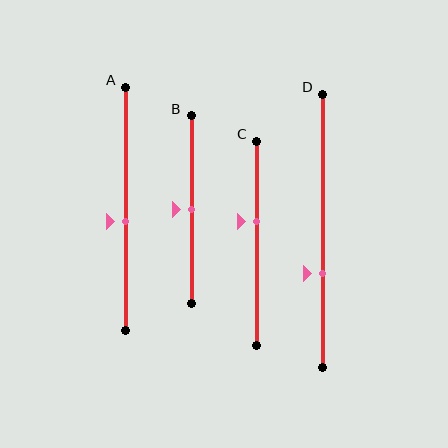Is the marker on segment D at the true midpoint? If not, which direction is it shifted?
No, the marker on segment D is shifted downward by about 15% of the segment length.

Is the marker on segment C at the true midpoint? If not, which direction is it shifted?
No, the marker on segment C is shifted upward by about 11% of the segment length.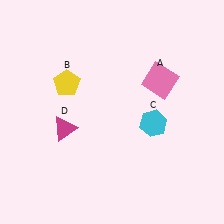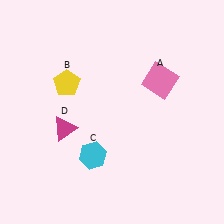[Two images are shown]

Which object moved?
The cyan hexagon (C) moved left.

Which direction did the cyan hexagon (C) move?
The cyan hexagon (C) moved left.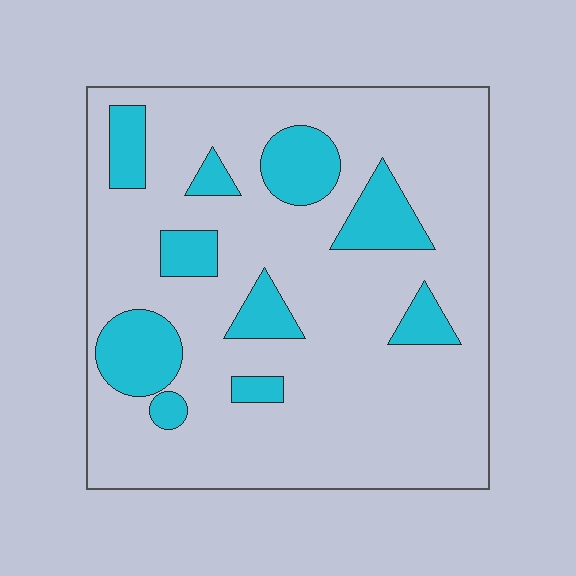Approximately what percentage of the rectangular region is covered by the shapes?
Approximately 20%.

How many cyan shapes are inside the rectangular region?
10.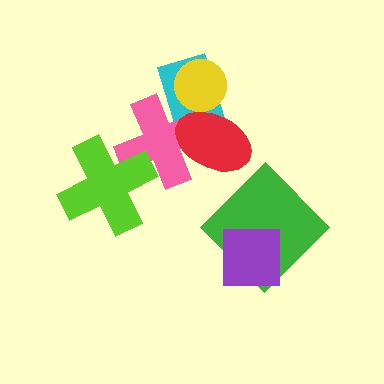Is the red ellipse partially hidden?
Yes, it is partially covered by another shape.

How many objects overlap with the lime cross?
1 object overlaps with the lime cross.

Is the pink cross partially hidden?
Yes, it is partially covered by another shape.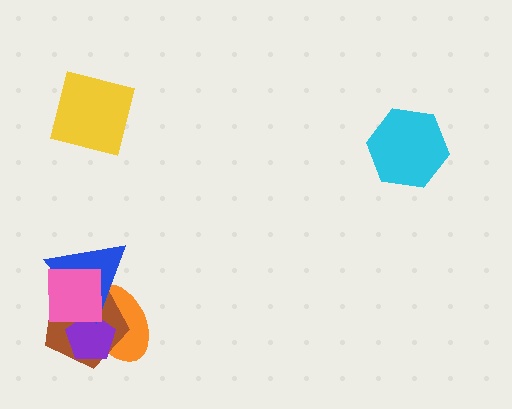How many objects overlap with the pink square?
4 objects overlap with the pink square.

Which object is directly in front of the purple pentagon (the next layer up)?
The blue triangle is directly in front of the purple pentagon.